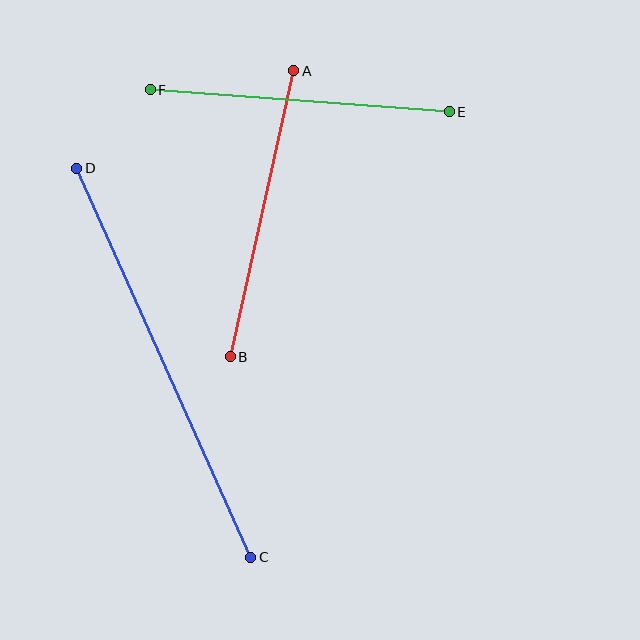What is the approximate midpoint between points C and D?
The midpoint is at approximately (164, 363) pixels.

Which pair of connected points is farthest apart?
Points C and D are farthest apart.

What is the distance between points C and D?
The distance is approximately 426 pixels.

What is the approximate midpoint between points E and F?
The midpoint is at approximately (300, 101) pixels.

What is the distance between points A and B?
The distance is approximately 293 pixels.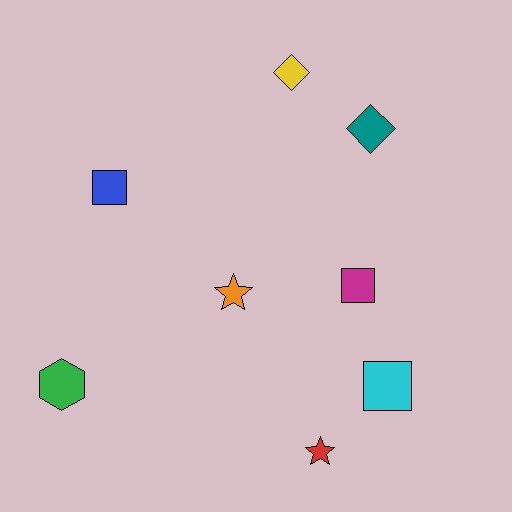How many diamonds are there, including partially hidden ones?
There are 2 diamonds.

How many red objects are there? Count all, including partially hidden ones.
There is 1 red object.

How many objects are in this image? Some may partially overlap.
There are 8 objects.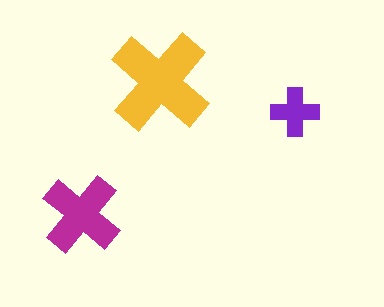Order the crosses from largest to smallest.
the yellow one, the magenta one, the purple one.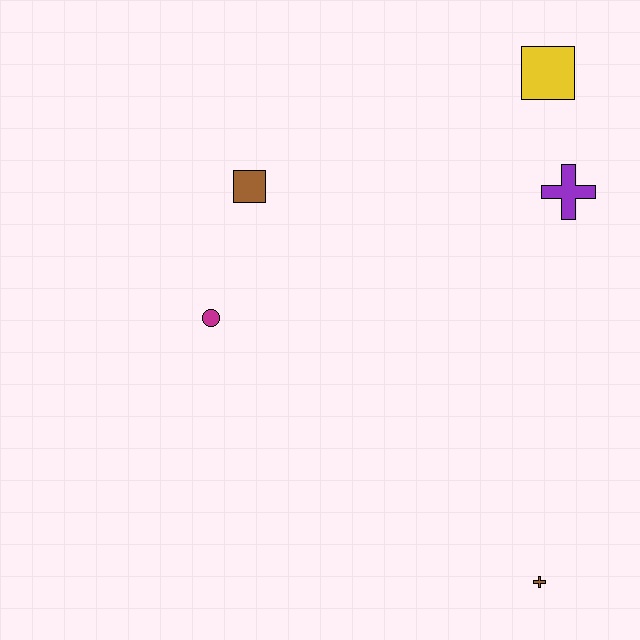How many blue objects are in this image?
There are no blue objects.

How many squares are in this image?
There are 2 squares.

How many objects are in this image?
There are 5 objects.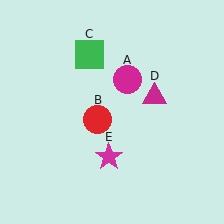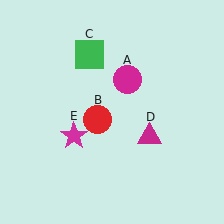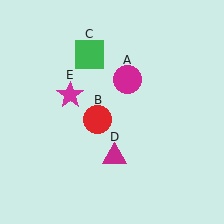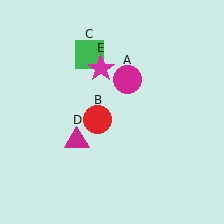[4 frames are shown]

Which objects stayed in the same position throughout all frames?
Magenta circle (object A) and red circle (object B) and green square (object C) remained stationary.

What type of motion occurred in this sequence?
The magenta triangle (object D), magenta star (object E) rotated clockwise around the center of the scene.